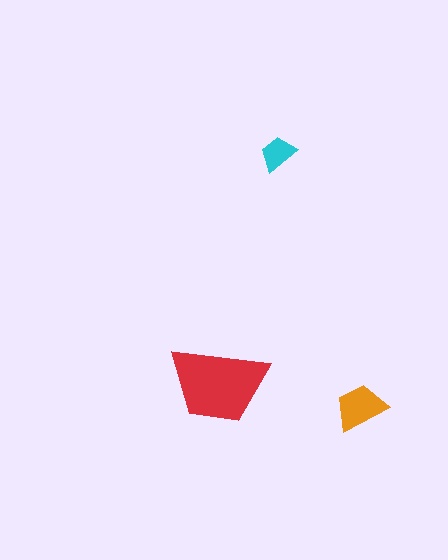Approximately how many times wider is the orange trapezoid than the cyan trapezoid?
About 1.5 times wider.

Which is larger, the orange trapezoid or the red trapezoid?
The red one.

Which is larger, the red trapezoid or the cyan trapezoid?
The red one.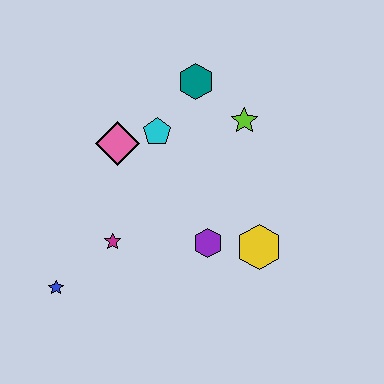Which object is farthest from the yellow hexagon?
The blue star is farthest from the yellow hexagon.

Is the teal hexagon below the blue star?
No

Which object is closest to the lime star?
The teal hexagon is closest to the lime star.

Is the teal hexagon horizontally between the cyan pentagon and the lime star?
Yes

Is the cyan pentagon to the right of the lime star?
No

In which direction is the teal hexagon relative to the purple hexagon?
The teal hexagon is above the purple hexagon.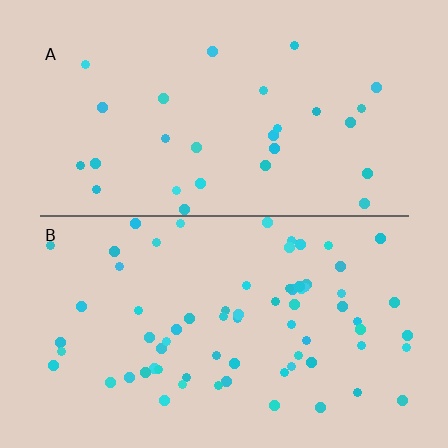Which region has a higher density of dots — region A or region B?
B (the bottom).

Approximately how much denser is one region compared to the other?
Approximately 2.5× — region B over region A.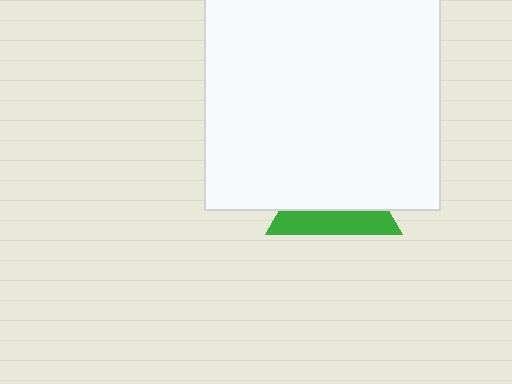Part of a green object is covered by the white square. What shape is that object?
It is a triangle.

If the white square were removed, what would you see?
You would see the complete green triangle.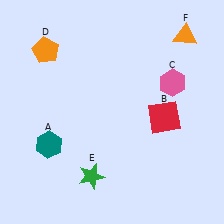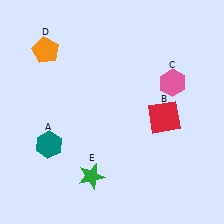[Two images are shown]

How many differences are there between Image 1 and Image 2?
There is 1 difference between the two images.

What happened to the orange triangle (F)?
The orange triangle (F) was removed in Image 2. It was in the top-right area of Image 1.